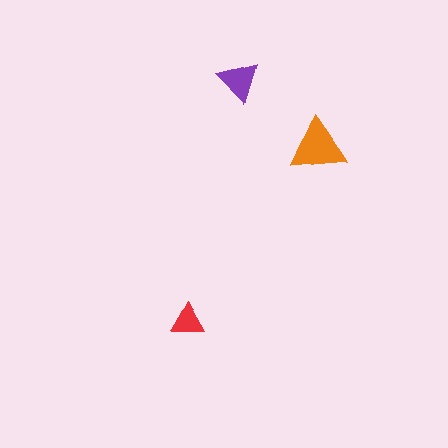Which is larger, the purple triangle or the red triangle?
The purple one.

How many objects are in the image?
There are 3 objects in the image.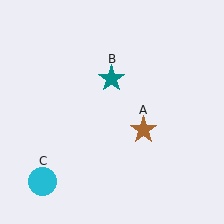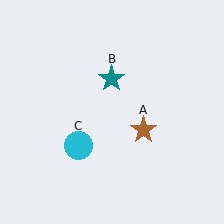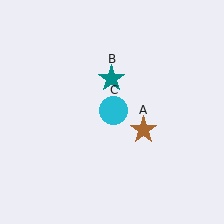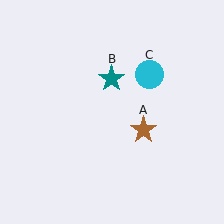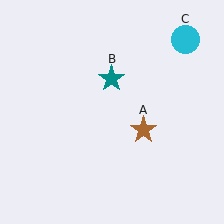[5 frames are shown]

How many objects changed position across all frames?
1 object changed position: cyan circle (object C).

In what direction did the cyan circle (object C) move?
The cyan circle (object C) moved up and to the right.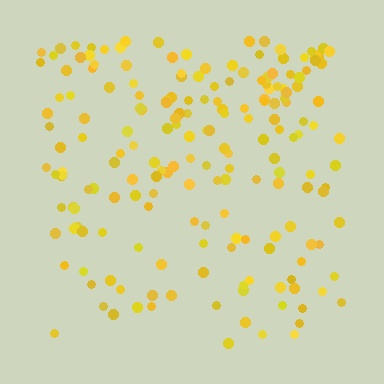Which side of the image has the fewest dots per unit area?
The bottom.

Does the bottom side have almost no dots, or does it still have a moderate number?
Still a moderate number, just noticeably fewer than the top.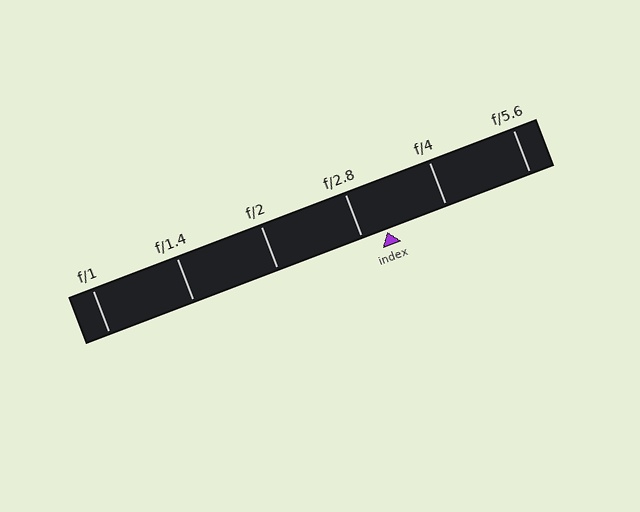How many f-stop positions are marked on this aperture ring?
There are 6 f-stop positions marked.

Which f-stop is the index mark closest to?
The index mark is closest to f/2.8.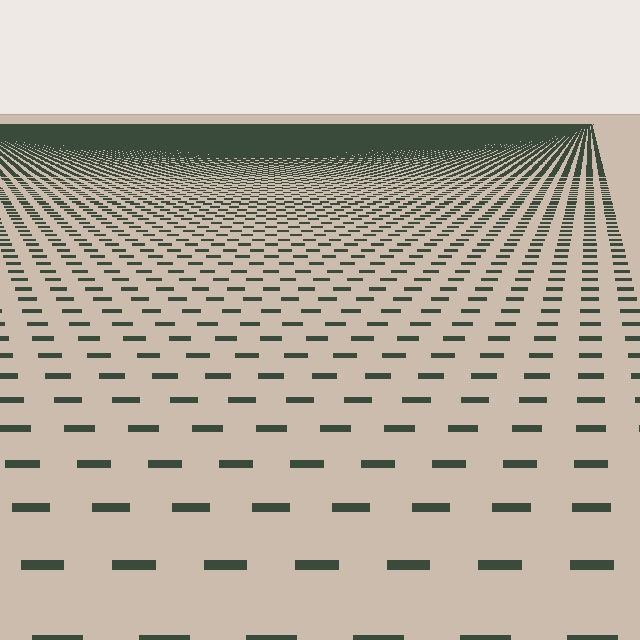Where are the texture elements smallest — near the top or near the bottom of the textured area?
Near the top.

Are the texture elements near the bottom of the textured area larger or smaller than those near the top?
Larger. Near the bottom, elements are closer to the viewer and appear at a bigger on-screen size.